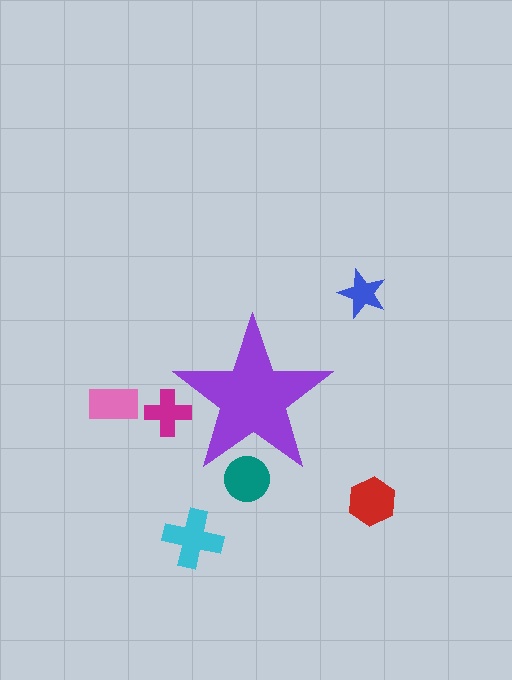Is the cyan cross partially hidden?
No, the cyan cross is fully visible.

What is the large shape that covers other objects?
A purple star.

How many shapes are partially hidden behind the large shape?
2 shapes are partially hidden.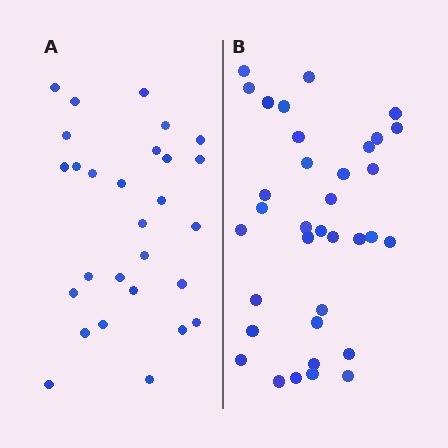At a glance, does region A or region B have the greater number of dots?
Region B (the right region) has more dots.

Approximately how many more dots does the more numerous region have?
Region B has roughly 8 or so more dots than region A.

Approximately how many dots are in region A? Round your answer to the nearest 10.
About 30 dots. (The exact count is 28, which rounds to 30.)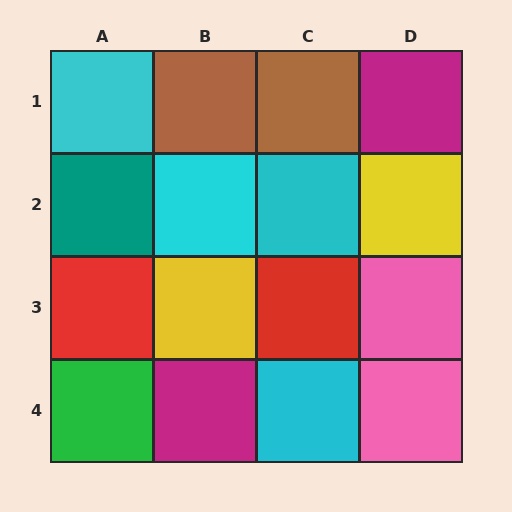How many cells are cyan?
4 cells are cyan.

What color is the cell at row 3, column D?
Pink.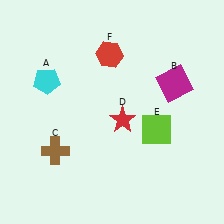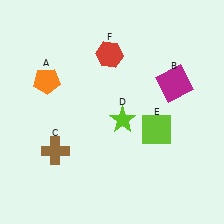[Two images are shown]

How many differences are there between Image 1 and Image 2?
There are 2 differences between the two images.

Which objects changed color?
A changed from cyan to orange. D changed from red to lime.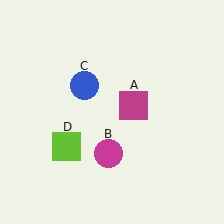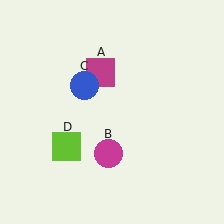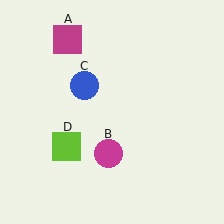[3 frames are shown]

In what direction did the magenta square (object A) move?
The magenta square (object A) moved up and to the left.